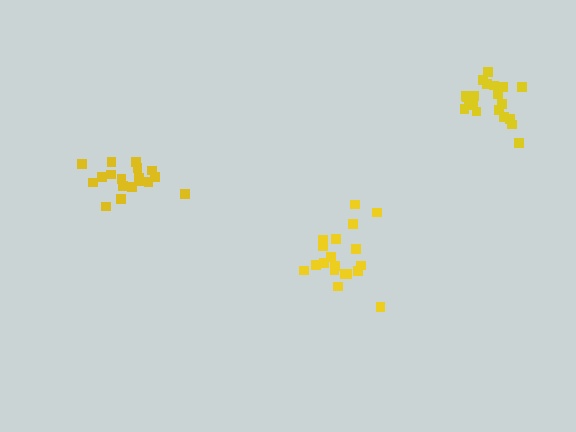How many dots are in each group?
Group 1: 19 dots, Group 2: 19 dots, Group 3: 20 dots (58 total).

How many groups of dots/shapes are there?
There are 3 groups.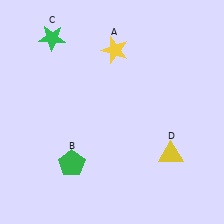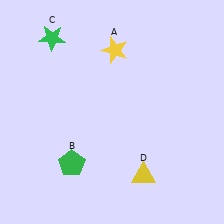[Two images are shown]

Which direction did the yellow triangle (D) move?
The yellow triangle (D) moved left.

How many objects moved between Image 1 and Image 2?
1 object moved between the two images.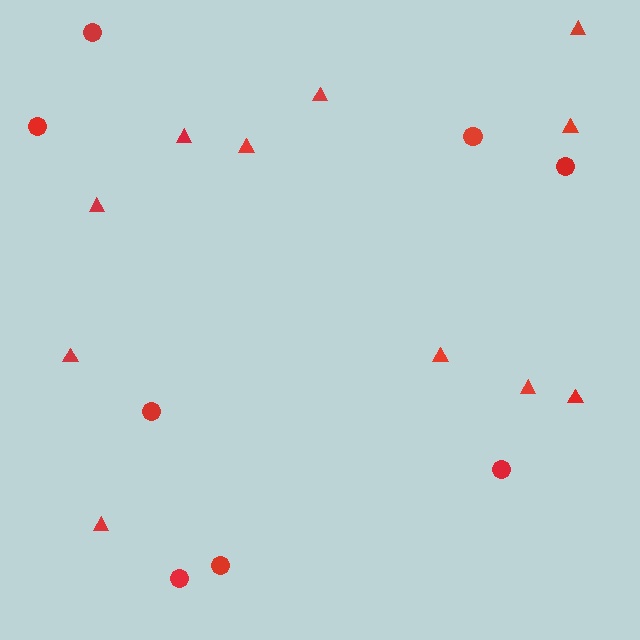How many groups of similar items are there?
There are 2 groups: one group of triangles (11) and one group of circles (8).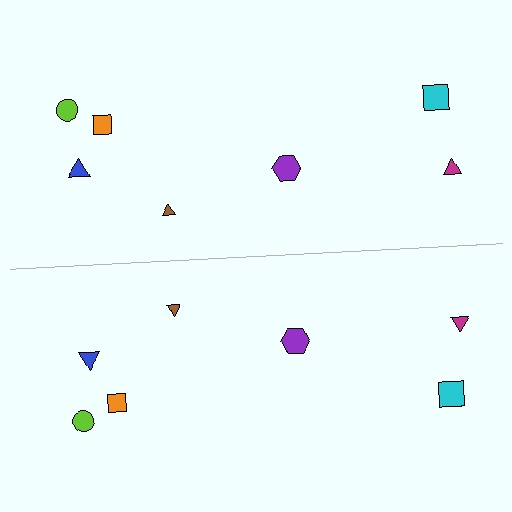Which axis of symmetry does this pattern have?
The pattern has a horizontal axis of symmetry running through the center of the image.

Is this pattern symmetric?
Yes, this pattern has bilateral (reflection) symmetry.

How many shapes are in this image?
There are 14 shapes in this image.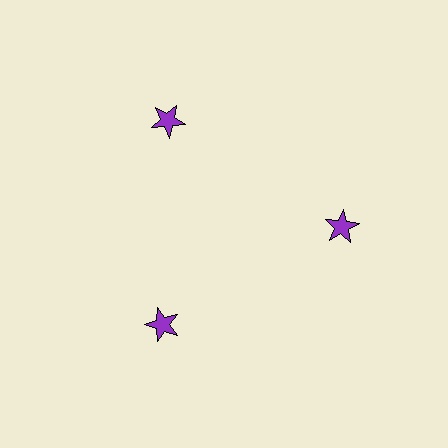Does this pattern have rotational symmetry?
Yes, this pattern has 3-fold rotational symmetry. It looks the same after rotating 120 degrees around the center.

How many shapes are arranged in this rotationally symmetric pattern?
There are 3 shapes, arranged in 3 groups of 1.